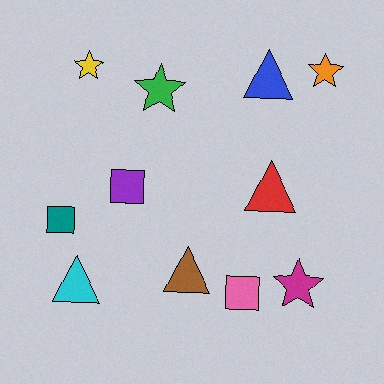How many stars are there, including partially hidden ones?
There are 4 stars.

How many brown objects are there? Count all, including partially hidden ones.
There is 1 brown object.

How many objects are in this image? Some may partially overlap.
There are 11 objects.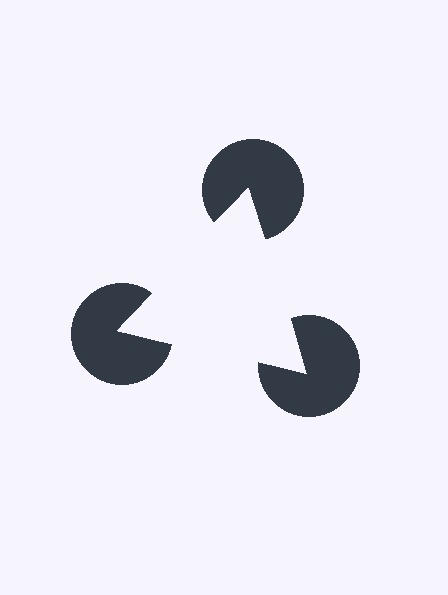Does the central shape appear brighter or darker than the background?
It typically appears slightly brighter than the background, even though no actual brightness change is drawn.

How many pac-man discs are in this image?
There are 3 — one at each vertex of the illusory triangle.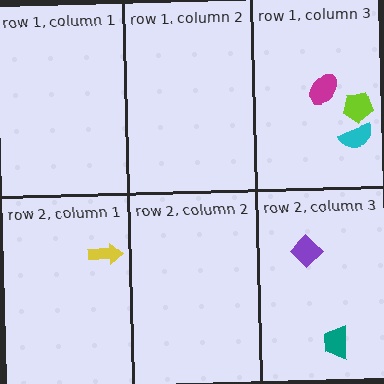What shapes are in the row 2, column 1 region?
The yellow arrow.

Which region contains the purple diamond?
The row 2, column 3 region.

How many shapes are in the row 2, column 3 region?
2.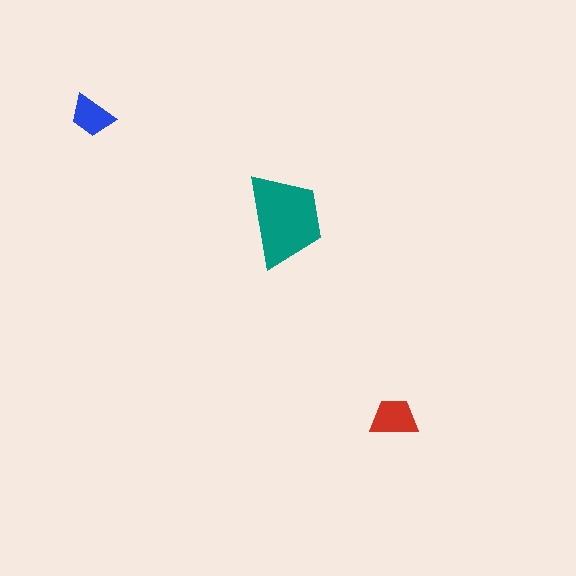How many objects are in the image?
There are 3 objects in the image.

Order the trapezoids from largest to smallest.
the teal one, the red one, the blue one.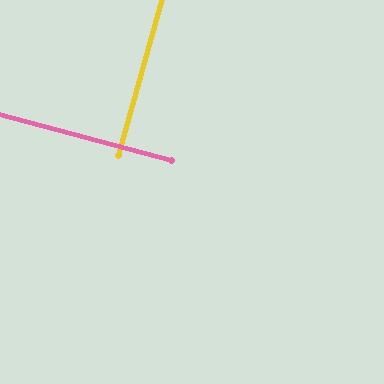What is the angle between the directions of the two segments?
Approximately 89 degrees.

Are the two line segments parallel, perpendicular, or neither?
Perpendicular — they meet at approximately 89°.